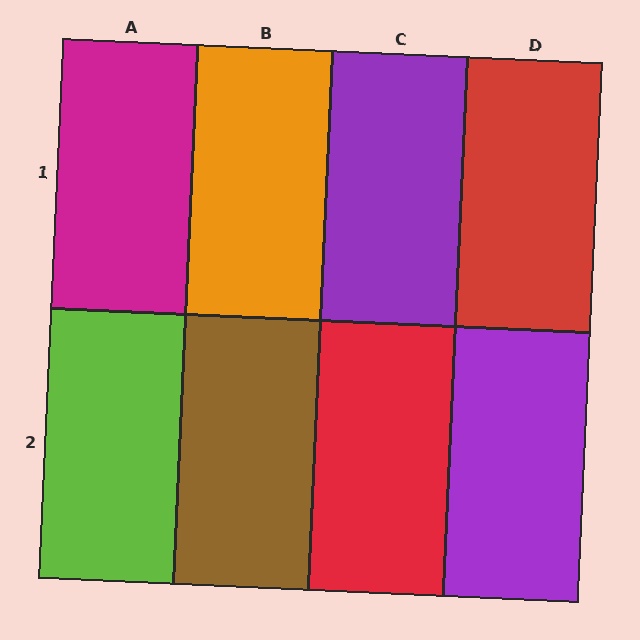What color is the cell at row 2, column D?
Purple.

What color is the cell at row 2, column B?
Brown.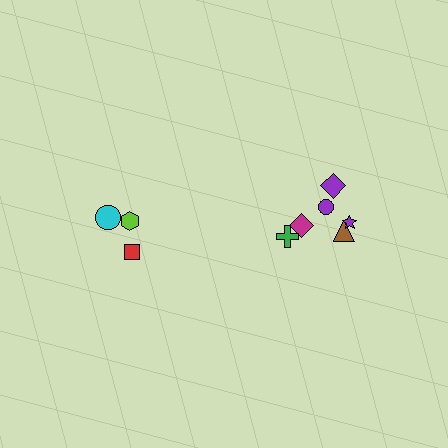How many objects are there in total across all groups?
There are 9 objects.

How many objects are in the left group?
There are 3 objects.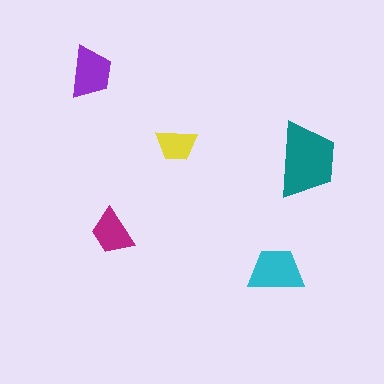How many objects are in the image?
There are 5 objects in the image.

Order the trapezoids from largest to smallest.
the teal one, the cyan one, the purple one, the magenta one, the yellow one.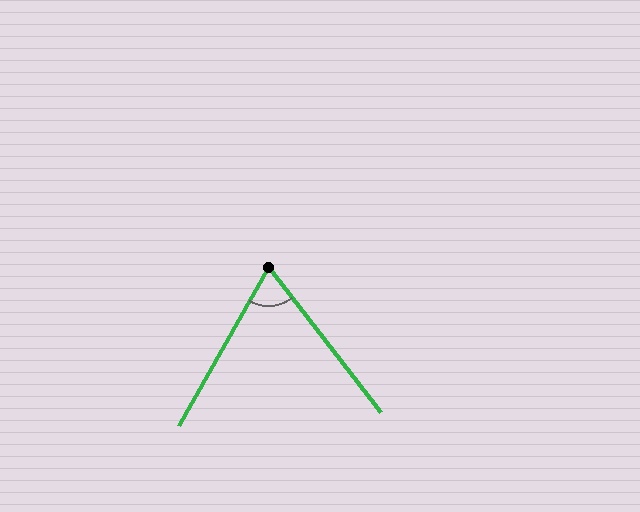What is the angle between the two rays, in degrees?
Approximately 67 degrees.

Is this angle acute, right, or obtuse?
It is acute.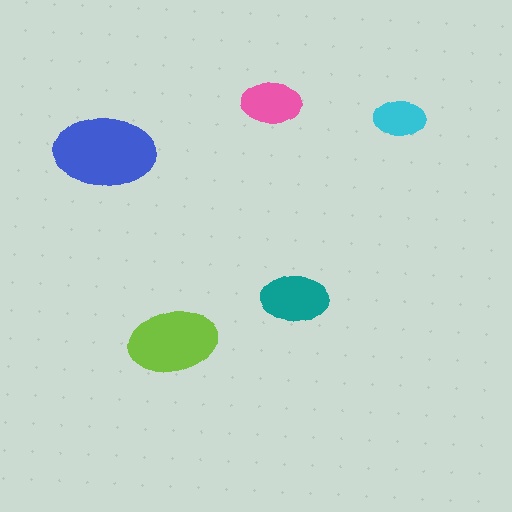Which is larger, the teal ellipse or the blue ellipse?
The blue one.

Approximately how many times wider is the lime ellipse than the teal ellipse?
About 1.5 times wider.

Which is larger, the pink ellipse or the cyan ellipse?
The pink one.